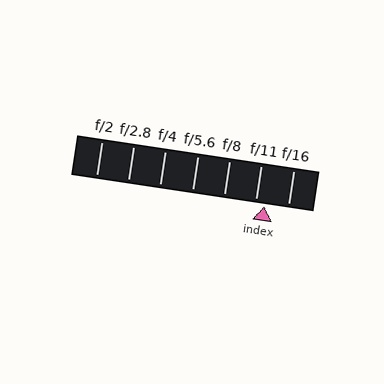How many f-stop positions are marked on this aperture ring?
There are 7 f-stop positions marked.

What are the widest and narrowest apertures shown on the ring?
The widest aperture shown is f/2 and the narrowest is f/16.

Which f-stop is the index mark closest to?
The index mark is closest to f/11.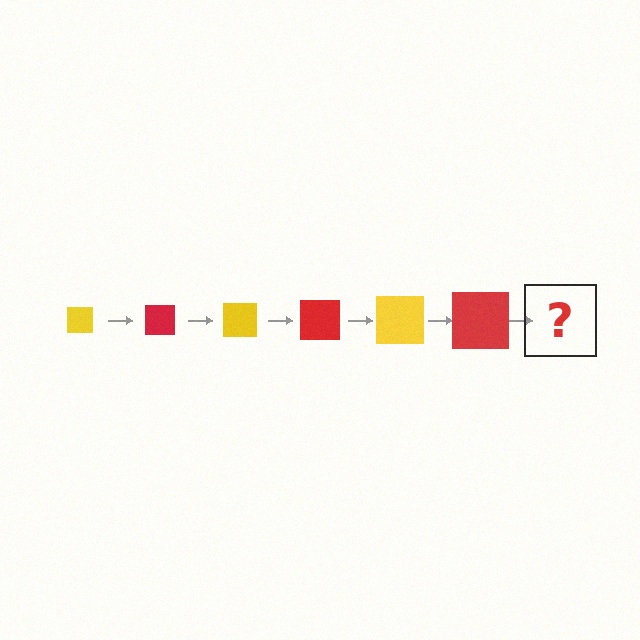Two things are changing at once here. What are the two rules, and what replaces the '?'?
The two rules are that the square grows larger each step and the color cycles through yellow and red. The '?' should be a yellow square, larger than the previous one.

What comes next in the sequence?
The next element should be a yellow square, larger than the previous one.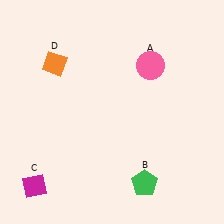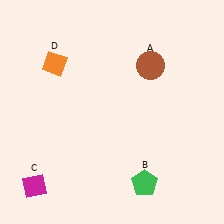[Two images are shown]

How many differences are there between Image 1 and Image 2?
There is 1 difference between the two images.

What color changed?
The circle (A) changed from pink in Image 1 to brown in Image 2.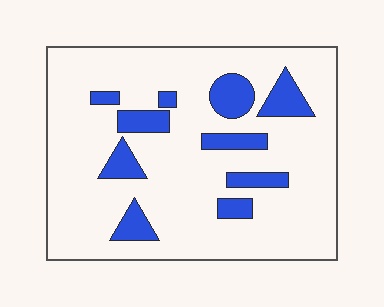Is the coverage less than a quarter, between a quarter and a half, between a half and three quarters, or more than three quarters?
Less than a quarter.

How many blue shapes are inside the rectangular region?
10.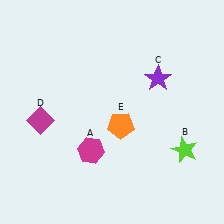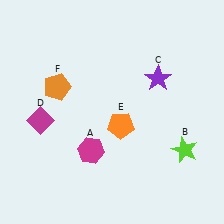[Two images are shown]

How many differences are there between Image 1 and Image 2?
There is 1 difference between the two images.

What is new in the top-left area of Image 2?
An orange pentagon (F) was added in the top-left area of Image 2.